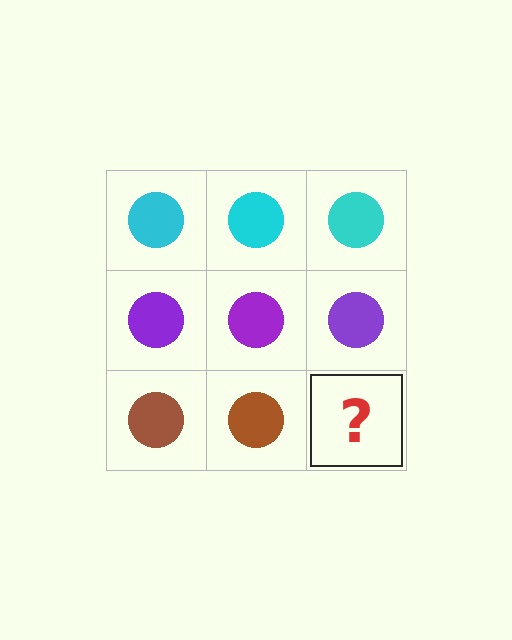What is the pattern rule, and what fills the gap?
The rule is that each row has a consistent color. The gap should be filled with a brown circle.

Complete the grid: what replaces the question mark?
The question mark should be replaced with a brown circle.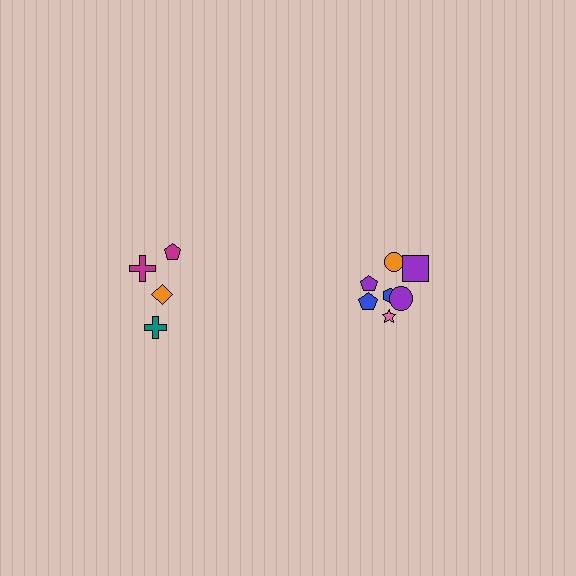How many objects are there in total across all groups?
There are 11 objects.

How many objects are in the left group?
There are 4 objects.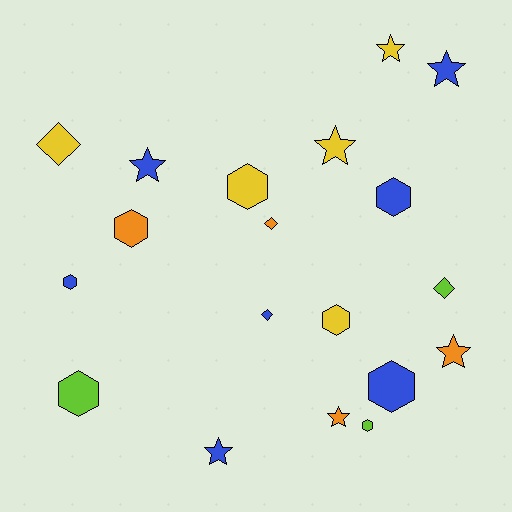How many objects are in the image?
There are 19 objects.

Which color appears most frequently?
Blue, with 7 objects.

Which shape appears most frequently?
Hexagon, with 8 objects.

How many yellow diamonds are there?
There is 1 yellow diamond.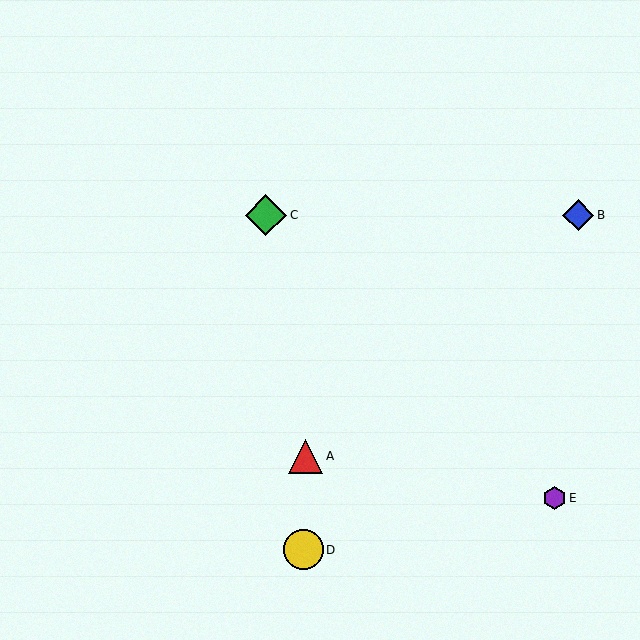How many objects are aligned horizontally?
2 objects (B, C) are aligned horizontally.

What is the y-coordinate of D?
Object D is at y≈550.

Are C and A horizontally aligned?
No, C is at y≈215 and A is at y≈456.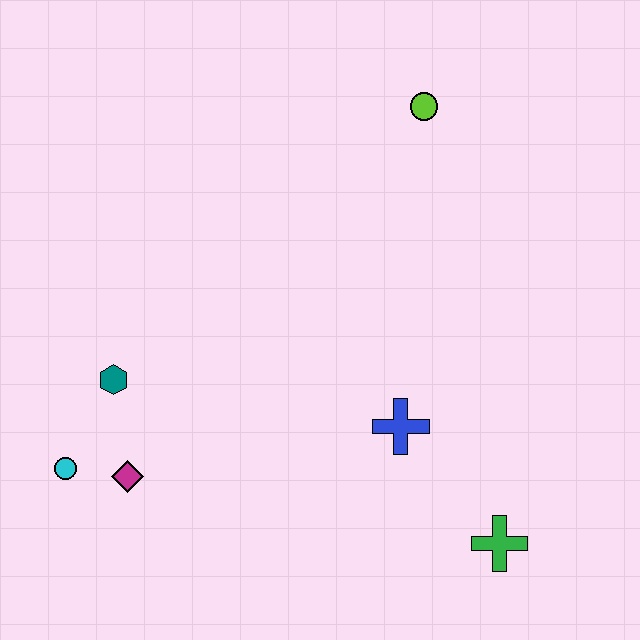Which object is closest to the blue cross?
The green cross is closest to the blue cross.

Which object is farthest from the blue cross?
The cyan circle is farthest from the blue cross.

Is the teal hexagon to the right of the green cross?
No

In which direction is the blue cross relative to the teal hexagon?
The blue cross is to the right of the teal hexagon.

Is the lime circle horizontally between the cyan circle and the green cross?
Yes